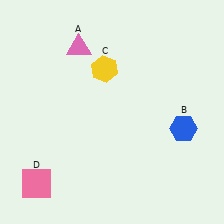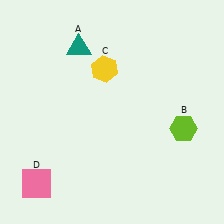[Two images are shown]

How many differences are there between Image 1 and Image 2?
There are 2 differences between the two images.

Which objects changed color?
A changed from pink to teal. B changed from blue to lime.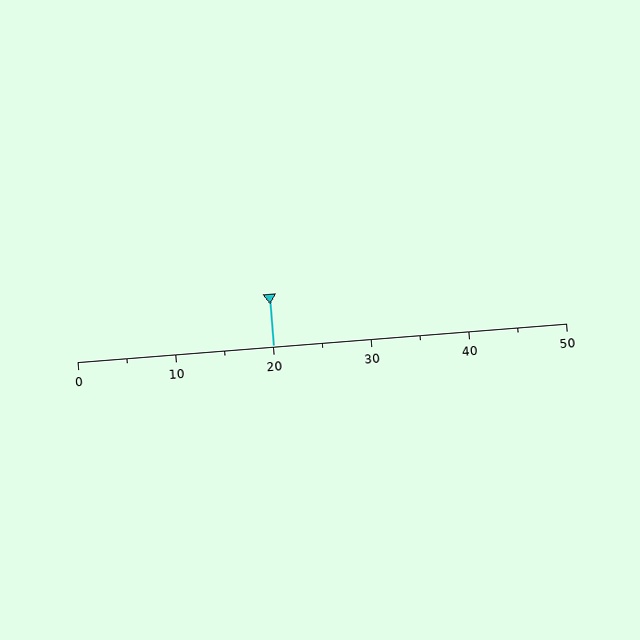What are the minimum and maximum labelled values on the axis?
The axis runs from 0 to 50.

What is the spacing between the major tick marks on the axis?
The major ticks are spaced 10 apart.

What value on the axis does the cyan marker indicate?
The marker indicates approximately 20.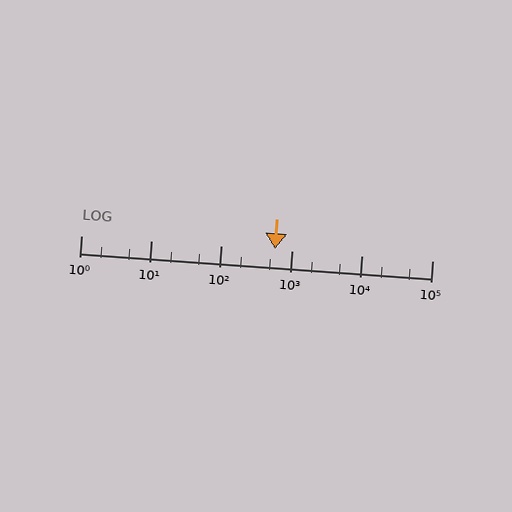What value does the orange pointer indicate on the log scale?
The pointer indicates approximately 570.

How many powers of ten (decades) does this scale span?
The scale spans 5 decades, from 1 to 100000.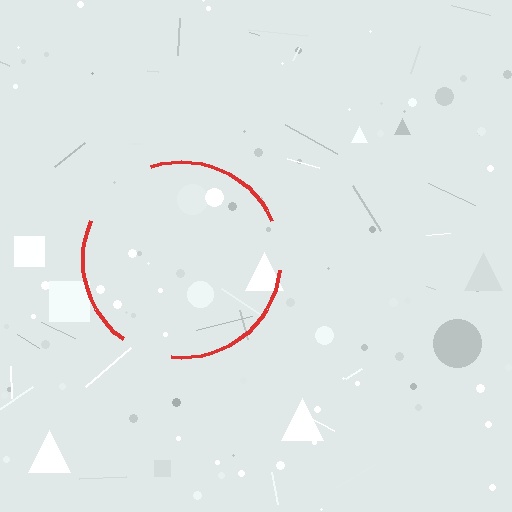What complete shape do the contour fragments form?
The contour fragments form a circle.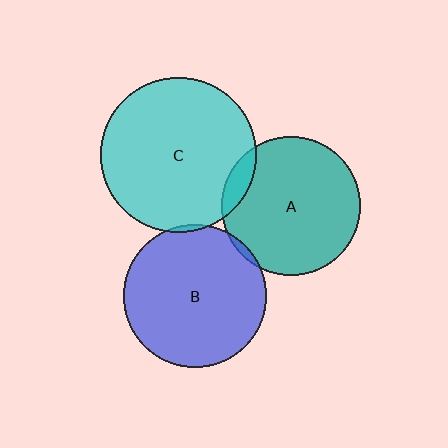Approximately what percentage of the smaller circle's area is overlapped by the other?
Approximately 5%.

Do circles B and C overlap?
Yes.